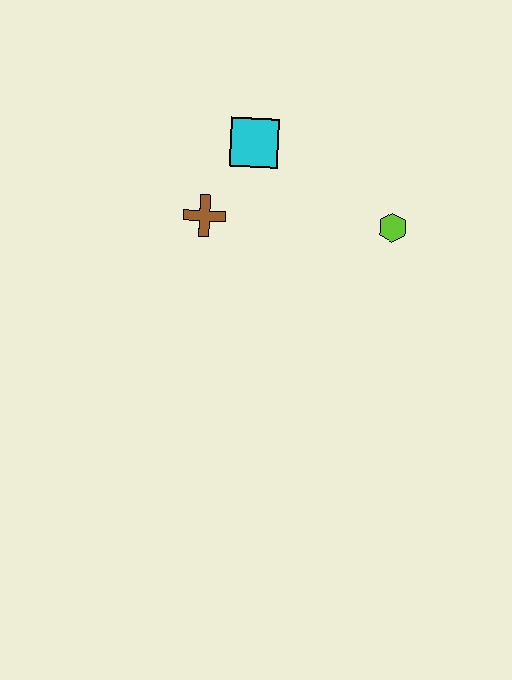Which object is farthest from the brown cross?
The lime hexagon is farthest from the brown cross.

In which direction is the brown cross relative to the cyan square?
The brown cross is below the cyan square.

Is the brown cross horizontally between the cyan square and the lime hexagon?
No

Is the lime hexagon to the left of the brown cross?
No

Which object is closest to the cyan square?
The brown cross is closest to the cyan square.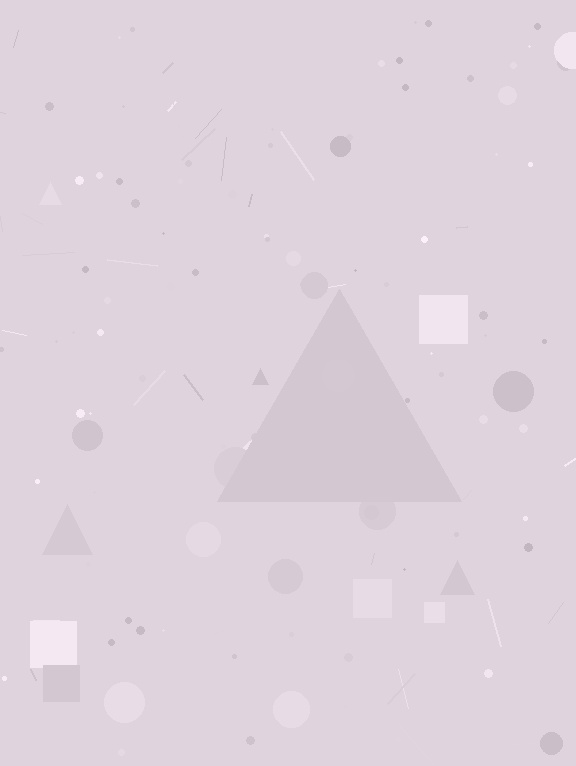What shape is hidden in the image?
A triangle is hidden in the image.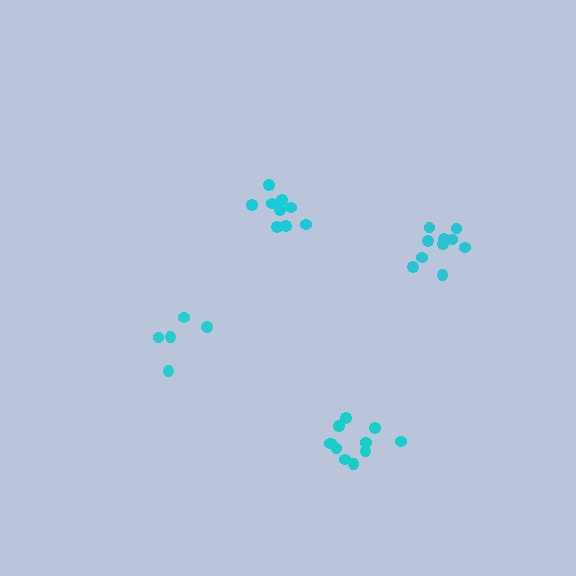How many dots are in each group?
Group 1: 5 dots, Group 2: 11 dots, Group 3: 9 dots, Group 4: 10 dots (35 total).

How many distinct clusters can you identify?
There are 4 distinct clusters.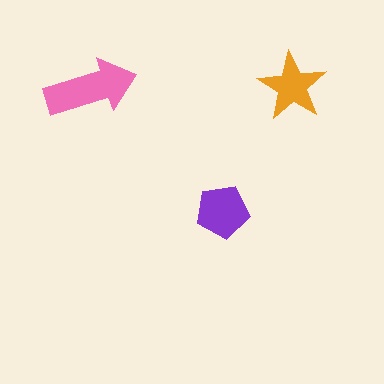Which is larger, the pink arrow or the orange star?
The pink arrow.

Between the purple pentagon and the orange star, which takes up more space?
The purple pentagon.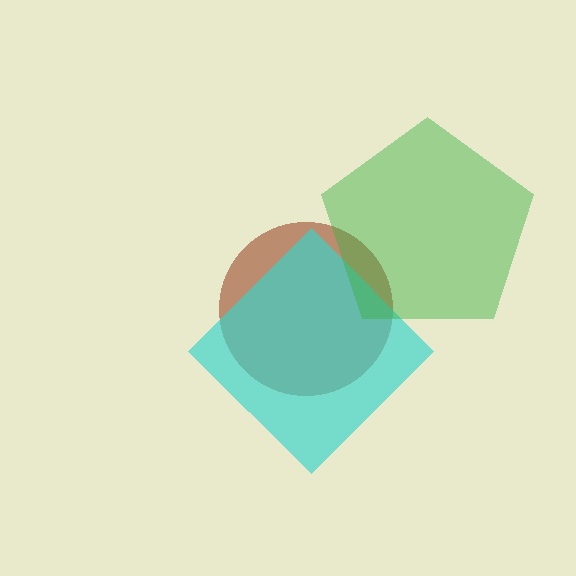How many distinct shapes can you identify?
There are 3 distinct shapes: a brown circle, a cyan diamond, a green pentagon.